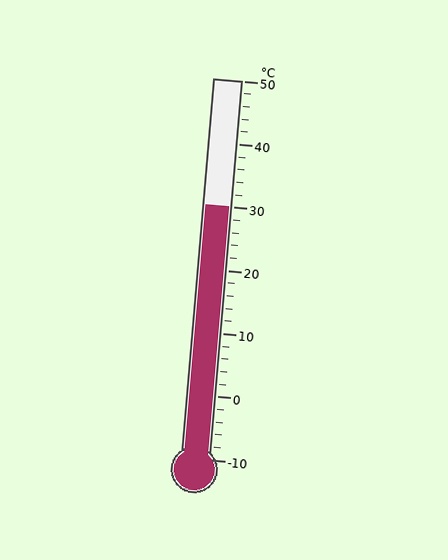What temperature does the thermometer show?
The thermometer shows approximately 30°C.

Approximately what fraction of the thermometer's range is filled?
The thermometer is filled to approximately 65% of its range.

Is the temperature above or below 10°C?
The temperature is above 10°C.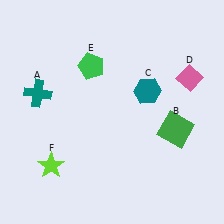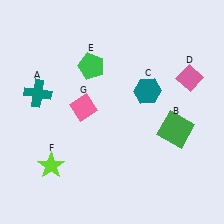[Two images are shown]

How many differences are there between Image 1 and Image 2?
There is 1 difference between the two images.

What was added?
A pink diamond (G) was added in Image 2.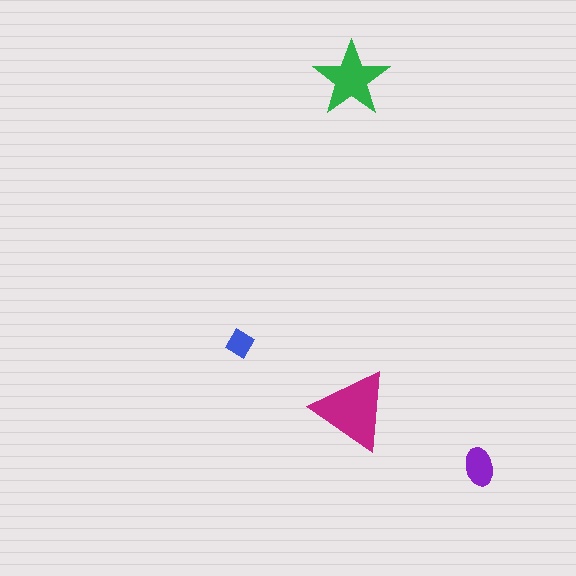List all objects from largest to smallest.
The magenta triangle, the green star, the purple ellipse, the blue diamond.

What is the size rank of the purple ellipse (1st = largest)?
3rd.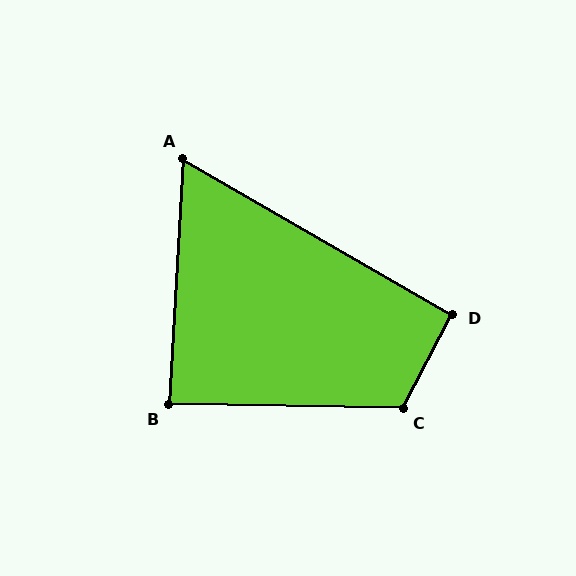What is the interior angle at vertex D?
Approximately 92 degrees (approximately right).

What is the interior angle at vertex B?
Approximately 88 degrees (approximately right).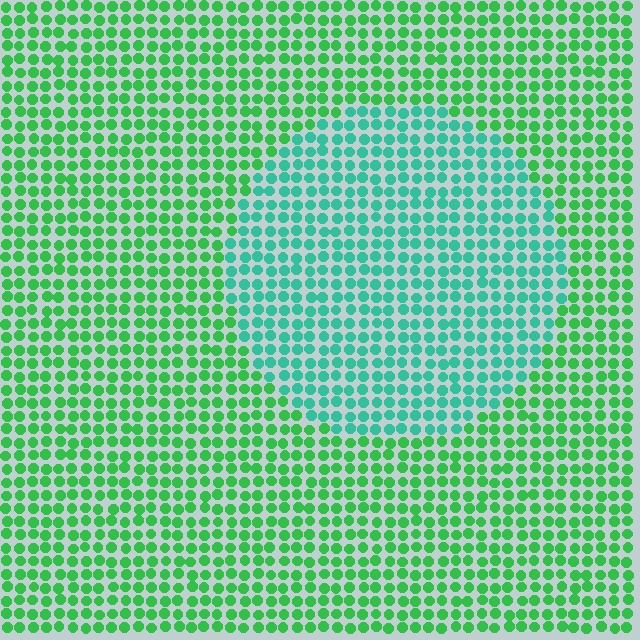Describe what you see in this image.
The image is filled with small green elements in a uniform arrangement. A circle-shaped region is visible where the elements are tinted to a slightly different hue, forming a subtle color boundary.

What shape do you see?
I see a circle.